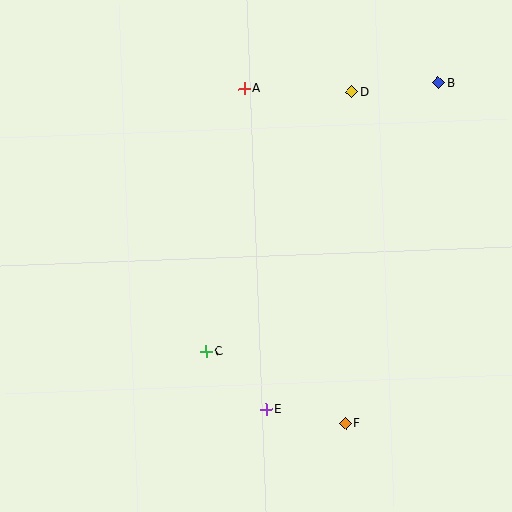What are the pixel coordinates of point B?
Point B is at (438, 83).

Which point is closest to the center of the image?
Point C at (207, 352) is closest to the center.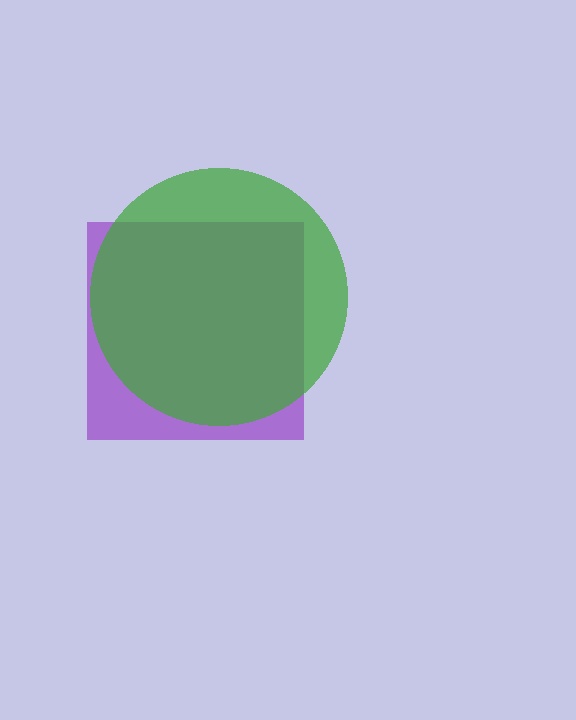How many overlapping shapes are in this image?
There are 2 overlapping shapes in the image.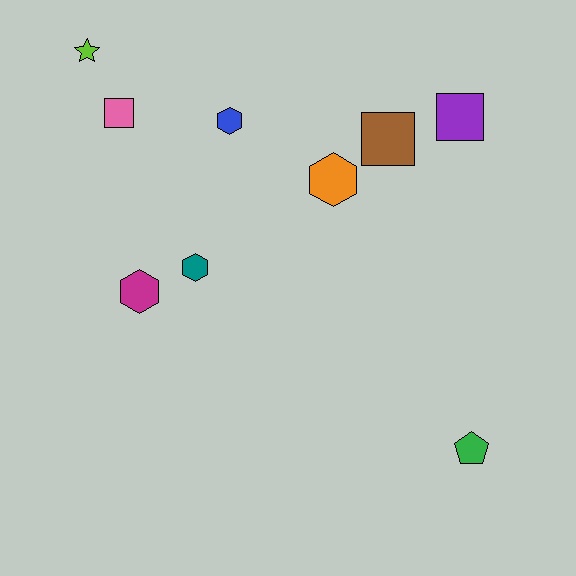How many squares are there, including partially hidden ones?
There are 3 squares.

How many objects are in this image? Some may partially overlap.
There are 9 objects.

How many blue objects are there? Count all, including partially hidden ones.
There is 1 blue object.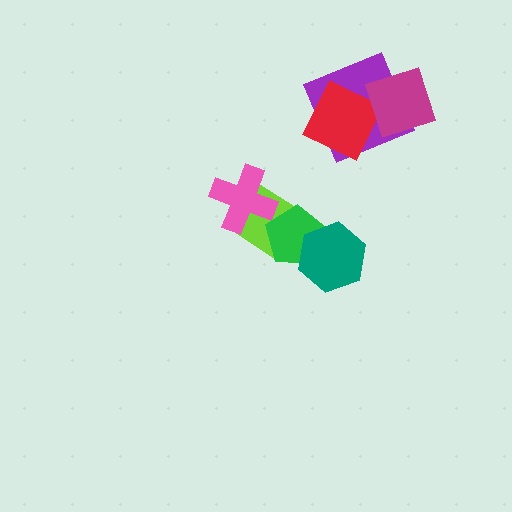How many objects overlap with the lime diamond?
2 objects overlap with the lime diamond.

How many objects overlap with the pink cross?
1 object overlaps with the pink cross.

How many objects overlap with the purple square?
2 objects overlap with the purple square.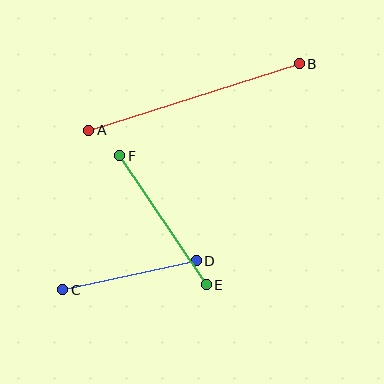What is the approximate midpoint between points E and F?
The midpoint is at approximately (163, 220) pixels.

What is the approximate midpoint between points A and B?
The midpoint is at approximately (194, 97) pixels.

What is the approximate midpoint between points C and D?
The midpoint is at approximately (130, 275) pixels.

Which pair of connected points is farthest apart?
Points A and B are farthest apart.